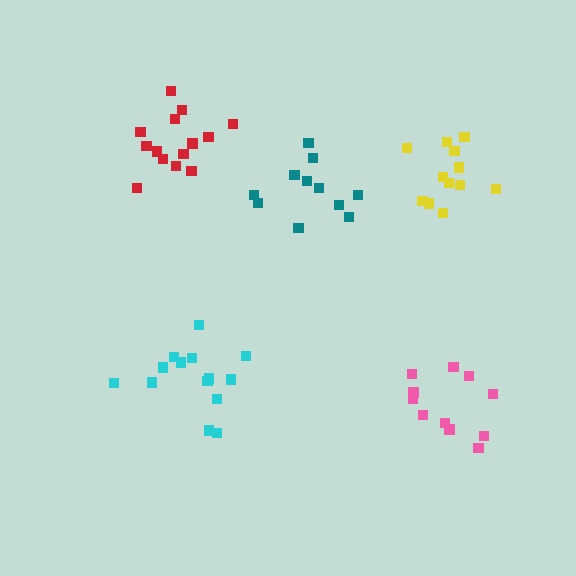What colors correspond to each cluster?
The clusters are colored: cyan, teal, red, pink, yellow.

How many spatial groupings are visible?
There are 5 spatial groupings.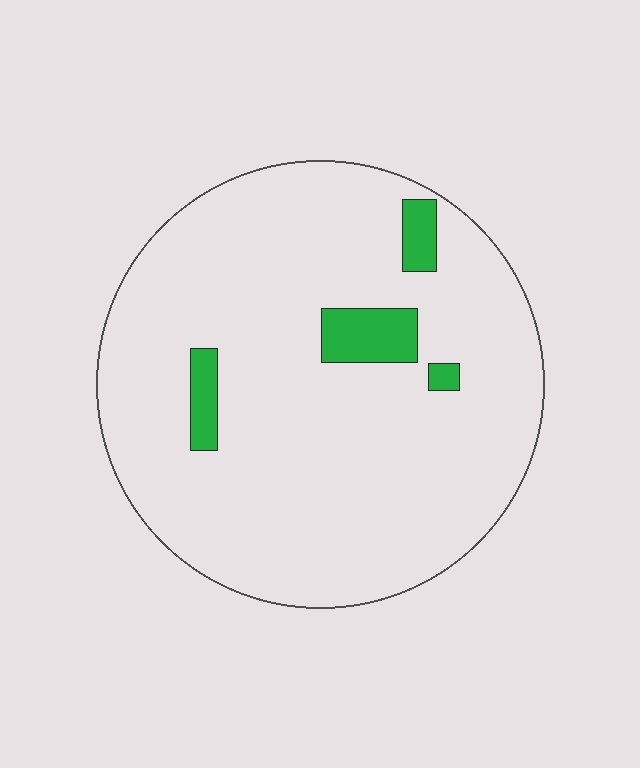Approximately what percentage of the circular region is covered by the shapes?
Approximately 5%.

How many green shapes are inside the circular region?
4.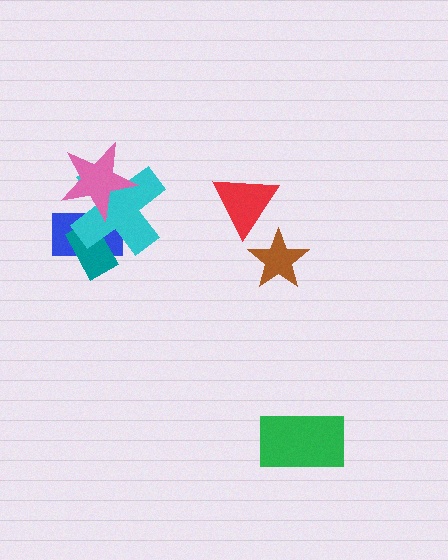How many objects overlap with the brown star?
0 objects overlap with the brown star.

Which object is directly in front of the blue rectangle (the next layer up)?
The teal rectangle is directly in front of the blue rectangle.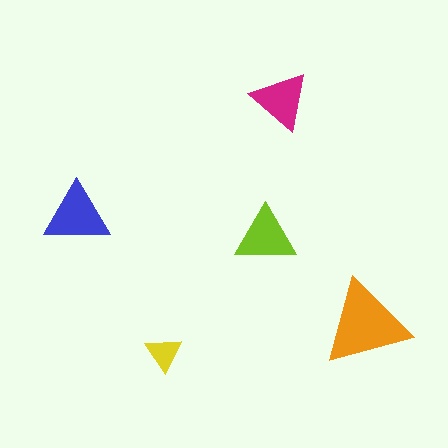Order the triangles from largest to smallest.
the orange one, the blue one, the lime one, the magenta one, the yellow one.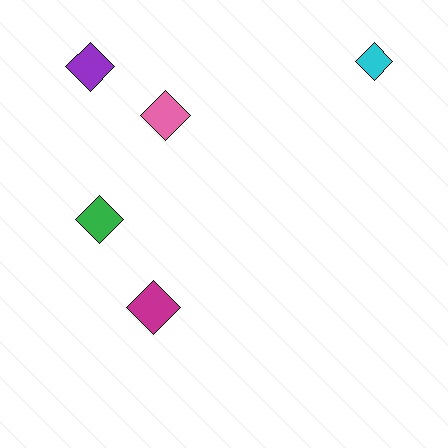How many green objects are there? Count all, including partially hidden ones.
There is 1 green object.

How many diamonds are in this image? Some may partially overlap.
There are 5 diamonds.